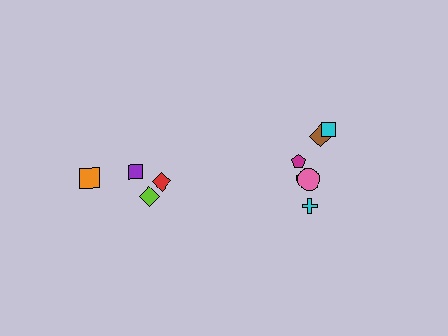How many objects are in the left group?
There are 4 objects.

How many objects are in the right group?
There are 6 objects.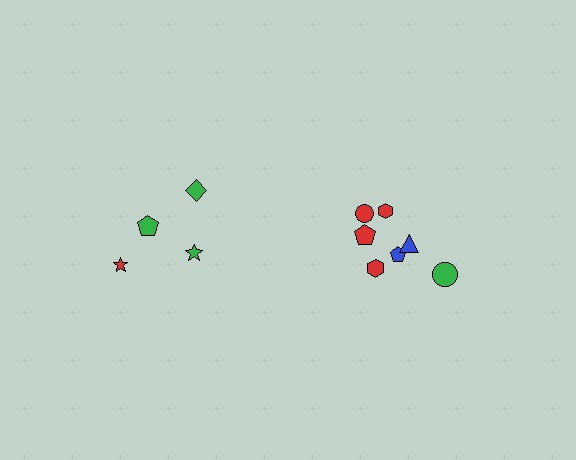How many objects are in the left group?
There are 4 objects.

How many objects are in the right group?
There are 7 objects.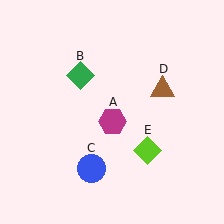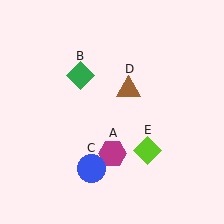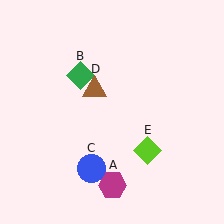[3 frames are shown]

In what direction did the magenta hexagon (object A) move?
The magenta hexagon (object A) moved down.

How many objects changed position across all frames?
2 objects changed position: magenta hexagon (object A), brown triangle (object D).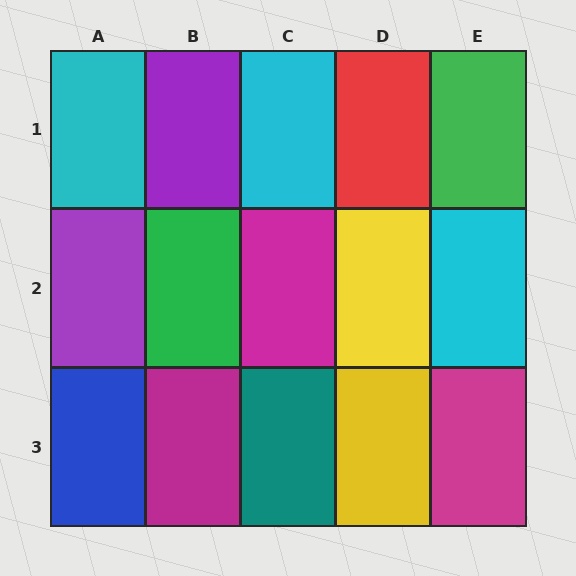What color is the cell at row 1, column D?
Red.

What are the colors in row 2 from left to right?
Purple, green, magenta, yellow, cyan.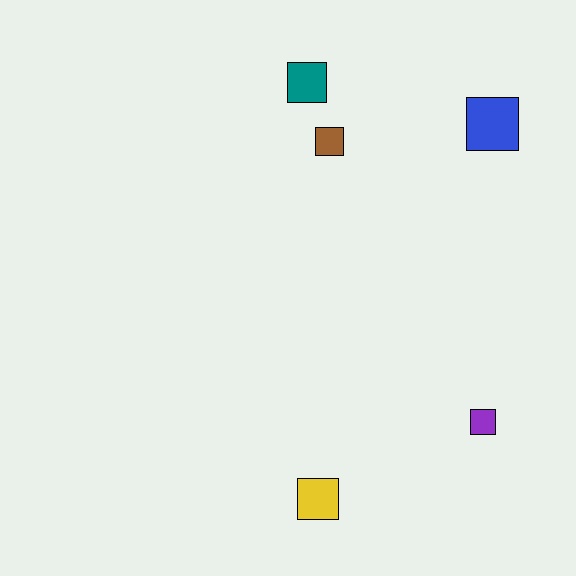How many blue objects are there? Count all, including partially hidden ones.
There is 1 blue object.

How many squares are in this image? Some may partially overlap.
There are 5 squares.